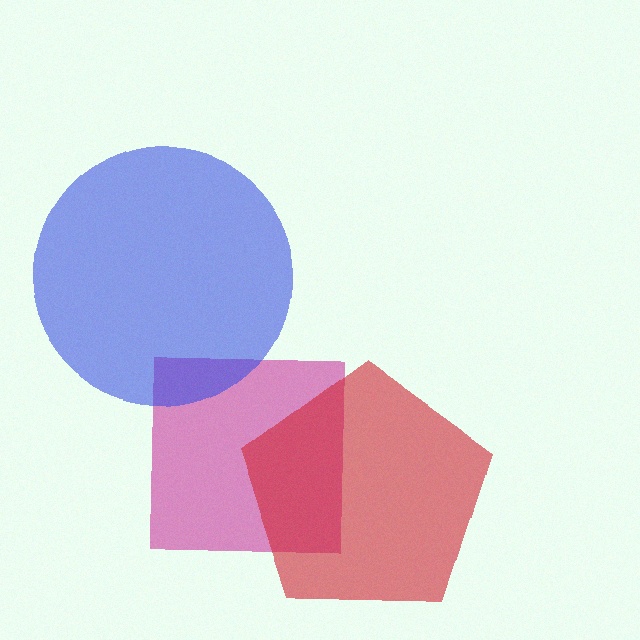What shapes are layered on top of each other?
The layered shapes are: a magenta square, a red pentagon, a blue circle.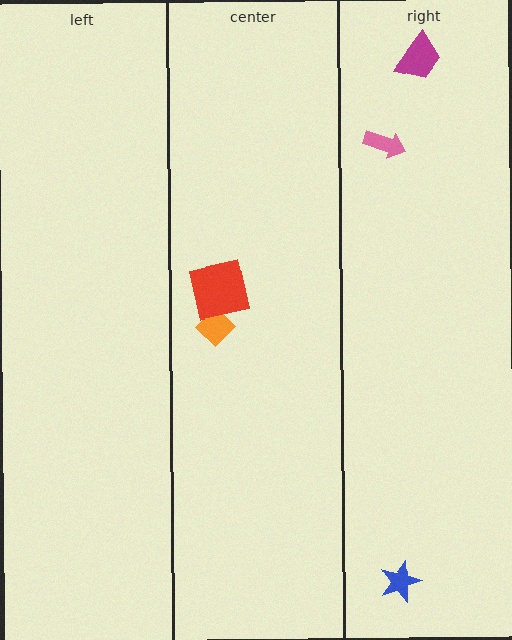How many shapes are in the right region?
3.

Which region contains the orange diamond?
The center region.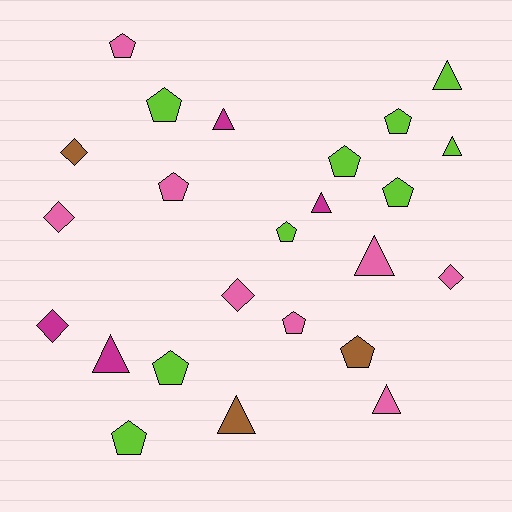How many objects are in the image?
There are 24 objects.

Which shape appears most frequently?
Pentagon, with 11 objects.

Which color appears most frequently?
Lime, with 9 objects.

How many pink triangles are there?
There are 2 pink triangles.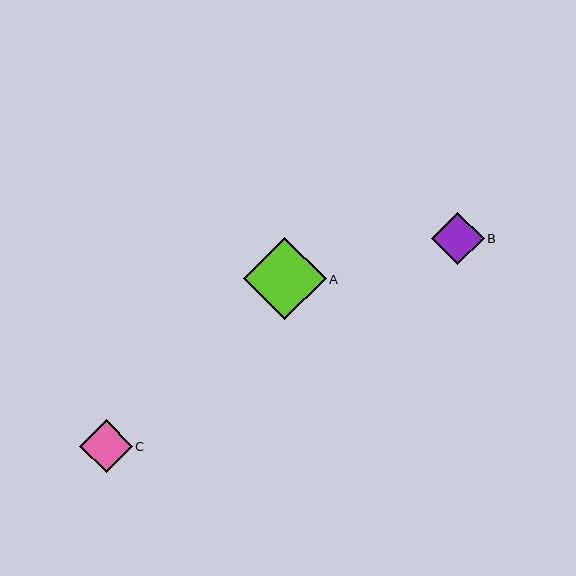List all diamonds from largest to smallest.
From largest to smallest: A, C, B.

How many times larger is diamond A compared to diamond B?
Diamond A is approximately 1.6 times the size of diamond B.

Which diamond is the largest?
Diamond A is the largest with a size of approximately 83 pixels.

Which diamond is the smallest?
Diamond B is the smallest with a size of approximately 53 pixels.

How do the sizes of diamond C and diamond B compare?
Diamond C and diamond B are approximately the same size.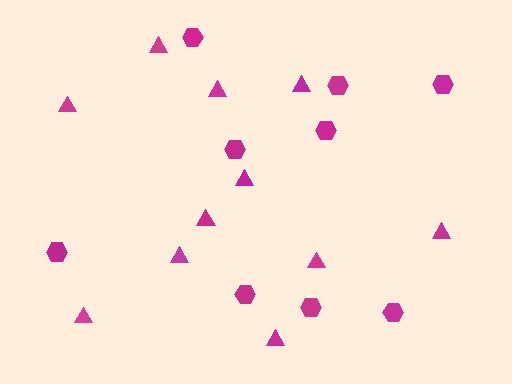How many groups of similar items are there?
There are 2 groups: one group of hexagons (9) and one group of triangles (11).